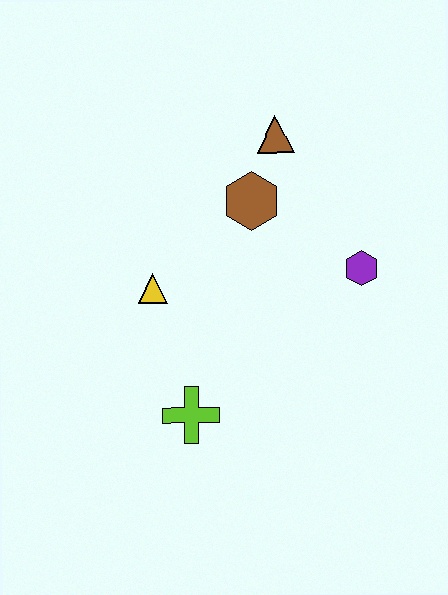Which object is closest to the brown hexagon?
The brown triangle is closest to the brown hexagon.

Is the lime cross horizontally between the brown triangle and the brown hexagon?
No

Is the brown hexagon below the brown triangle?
Yes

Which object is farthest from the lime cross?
The brown triangle is farthest from the lime cross.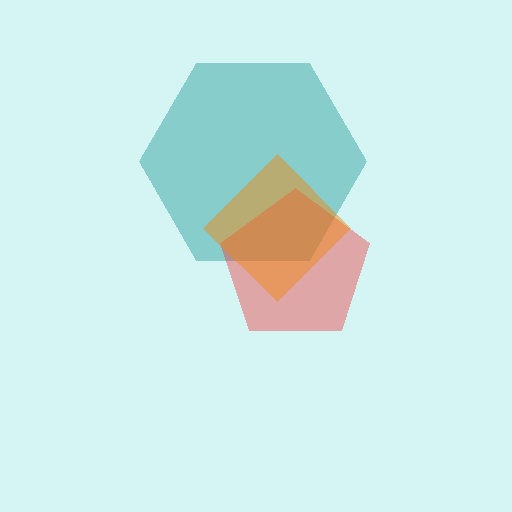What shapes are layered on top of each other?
The layered shapes are: a teal hexagon, a red pentagon, an orange diamond.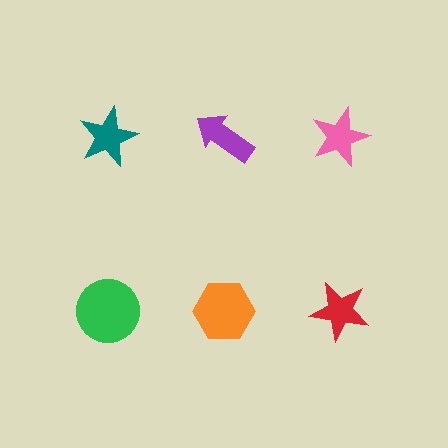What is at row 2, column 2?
An orange hexagon.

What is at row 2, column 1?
A green circle.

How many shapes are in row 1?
3 shapes.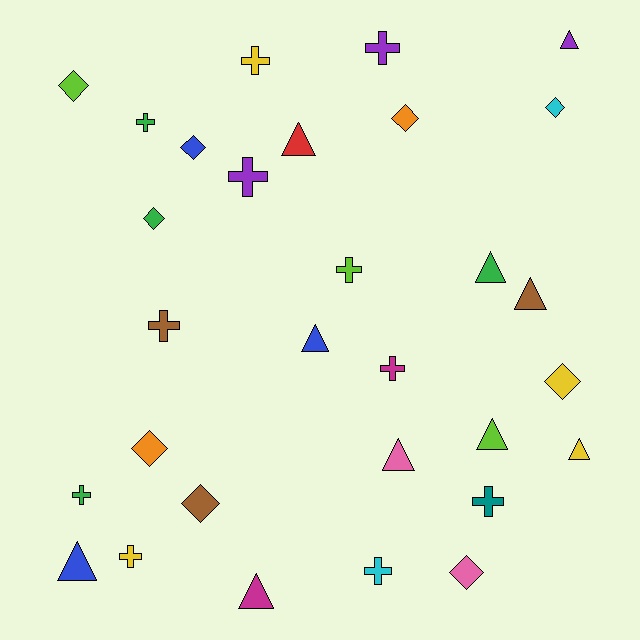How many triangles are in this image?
There are 10 triangles.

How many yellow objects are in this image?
There are 4 yellow objects.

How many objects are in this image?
There are 30 objects.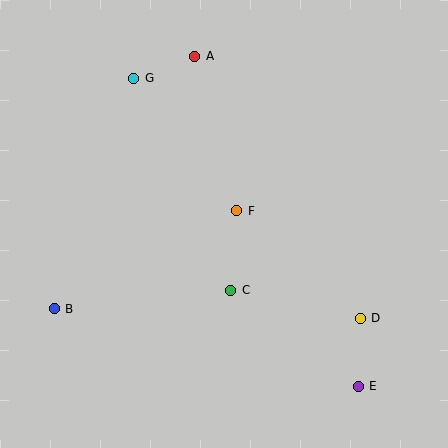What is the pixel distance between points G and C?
The distance between G and C is 233 pixels.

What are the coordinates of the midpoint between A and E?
The midpoint between A and E is at (277, 221).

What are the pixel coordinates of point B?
Point B is at (54, 309).